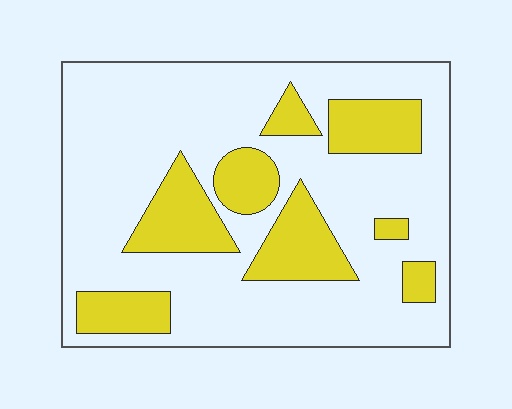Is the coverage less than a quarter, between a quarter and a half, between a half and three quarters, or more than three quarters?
Between a quarter and a half.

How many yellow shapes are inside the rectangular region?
8.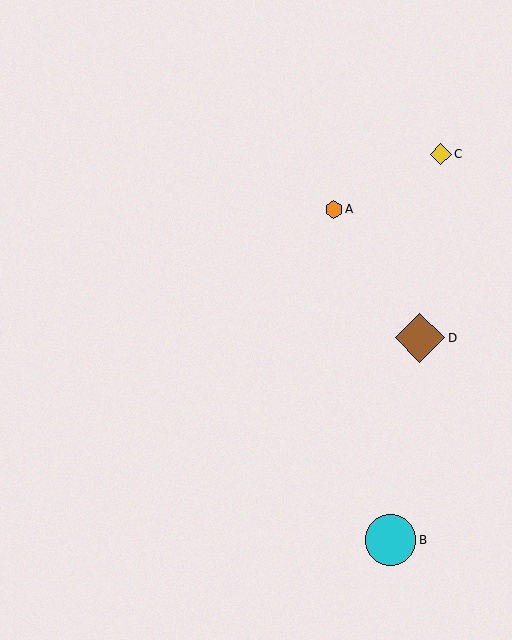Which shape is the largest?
The cyan circle (labeled B) is the largest.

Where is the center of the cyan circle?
The center of the cyan circle is at (391, 540).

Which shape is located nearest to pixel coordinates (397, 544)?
The cyan circle (labeled B) at (391, 540) is nearest to that location.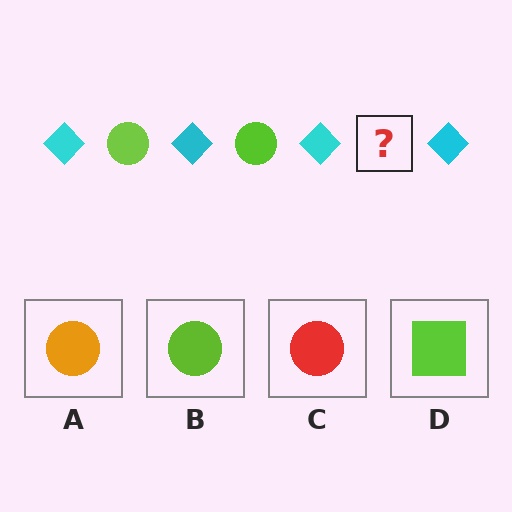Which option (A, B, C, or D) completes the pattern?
B.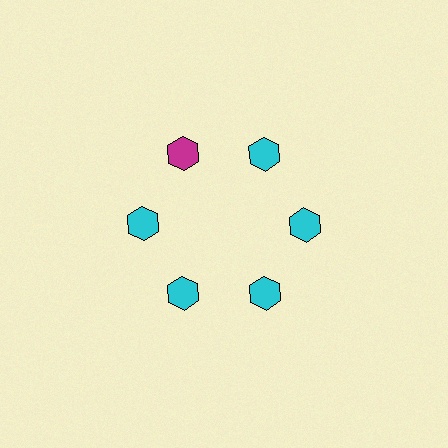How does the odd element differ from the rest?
It has a different color: magenta instead of cyan.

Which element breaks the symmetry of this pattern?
The magenta hexagon at roughly the 11 o'clock position breaks the symmetry. All other shapes are cyan hexagons.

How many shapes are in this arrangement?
There are 6 shapes arranged in a ring pattern.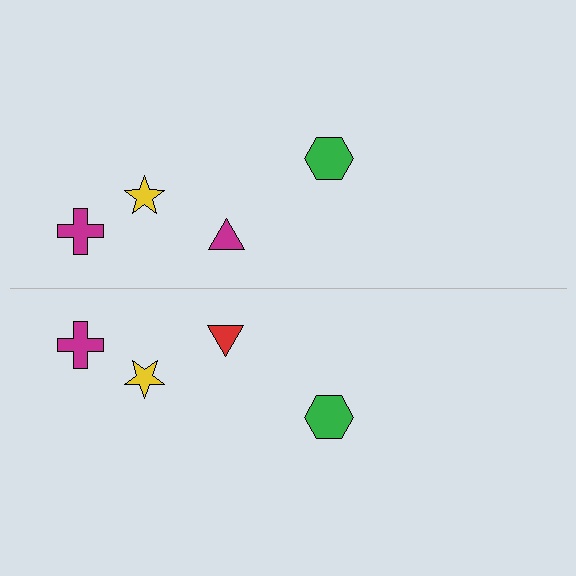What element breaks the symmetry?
The red triangle on the bottom side breaks the symmetry — its mirror counterpart is magenta.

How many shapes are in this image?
There are 8 shapes in this image.